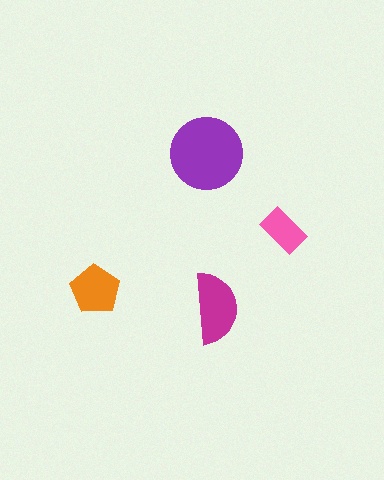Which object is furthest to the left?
The orange pentagon is leftmost.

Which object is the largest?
The purple circle.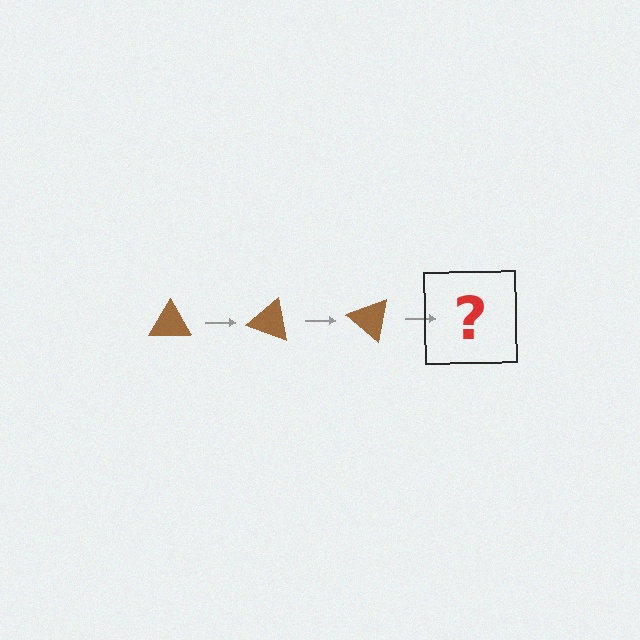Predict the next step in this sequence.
The next step is a brown triangle rotated 60 degrees.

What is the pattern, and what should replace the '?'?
The pattern is that the triangle rotates 20 degrees each step. The '?' should be a brown triangle rotated 60 degrees.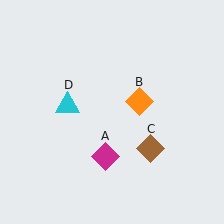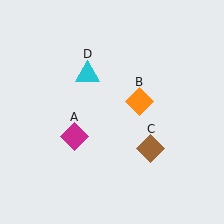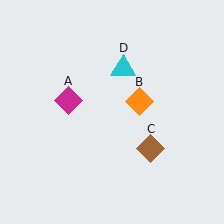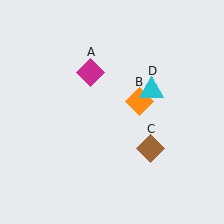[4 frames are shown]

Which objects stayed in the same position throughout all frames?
Orange diamond (object B) and brown diamond (object C) remained stationary.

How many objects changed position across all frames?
2 objects changed position: magenta diamond (object A), cyan triangle (object D).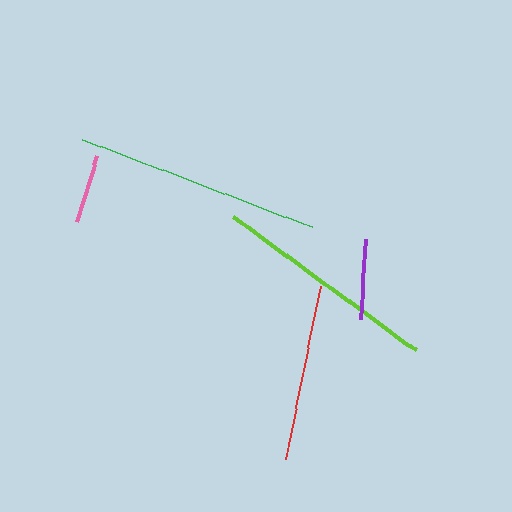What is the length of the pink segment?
The pink segment is approximately 70 pixels long.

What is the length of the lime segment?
The lime segment is approximately 226 pixels long.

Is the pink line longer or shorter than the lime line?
The lime line is longer than the pink line.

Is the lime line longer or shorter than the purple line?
The lime line is longer than the purple line.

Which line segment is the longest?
The green line is the longest at approximately 245 pixels.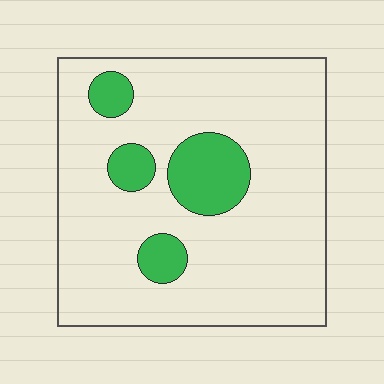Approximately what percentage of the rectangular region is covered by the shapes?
Approximately 15%.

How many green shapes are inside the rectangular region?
4.